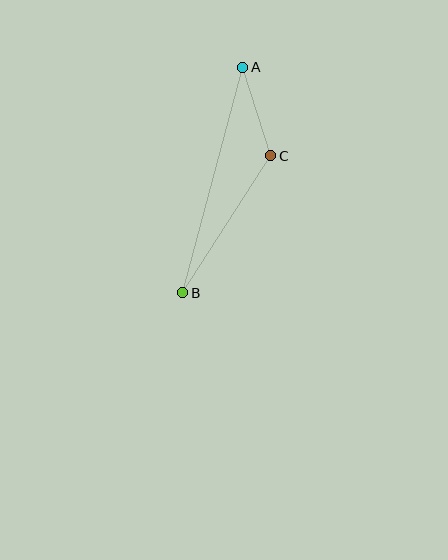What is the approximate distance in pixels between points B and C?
The distance between B and C is approximately 162 pixels.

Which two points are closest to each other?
Points A and C are closest to each other.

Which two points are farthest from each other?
Points A and B are farthest from each other.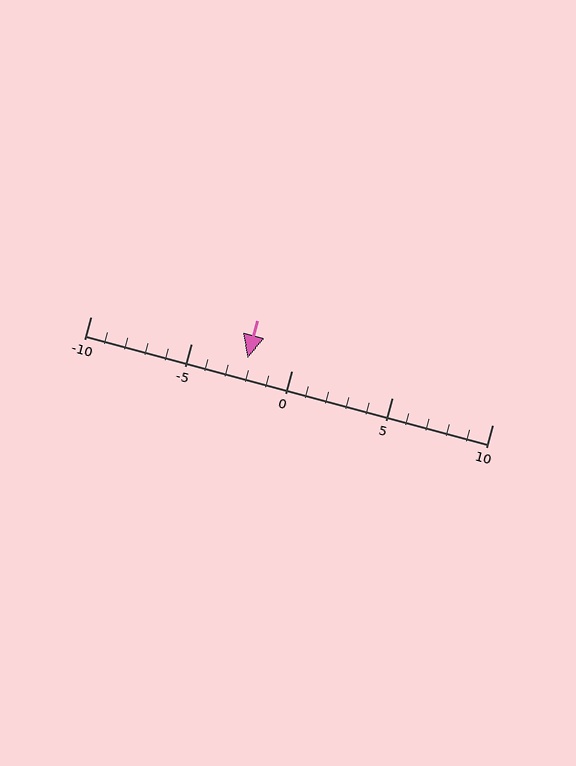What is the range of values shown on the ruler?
The ruler shows values from -10 to 10.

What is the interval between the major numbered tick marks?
The major tick marks are spaced 5 units apart.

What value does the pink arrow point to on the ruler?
The pink arrow points to approximately -2.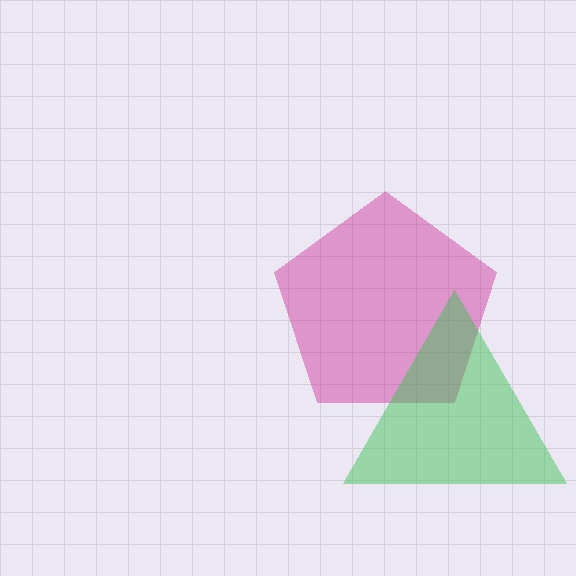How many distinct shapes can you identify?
There are 2 distinct shapes: a magenta pentagon, a green triangle.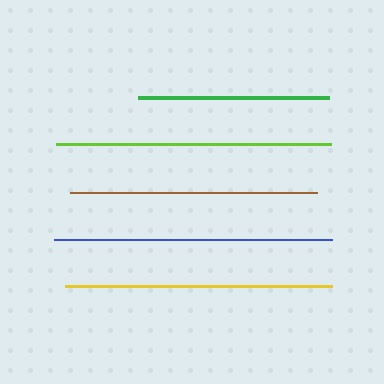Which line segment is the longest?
The blue line is the longest at approximately 278 pixels.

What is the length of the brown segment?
The brown segment is approximately 247 pixels long.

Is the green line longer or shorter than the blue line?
The blue line is longer than the green line.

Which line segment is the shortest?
The green line is the shortest at approximately 191 pixels.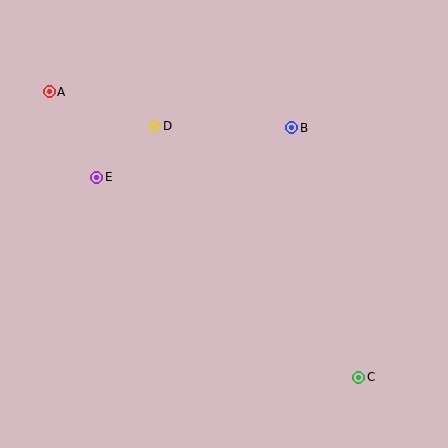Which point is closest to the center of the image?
Point B at (292, 128) is closest to the center.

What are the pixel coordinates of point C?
Point C is at (359, 377).